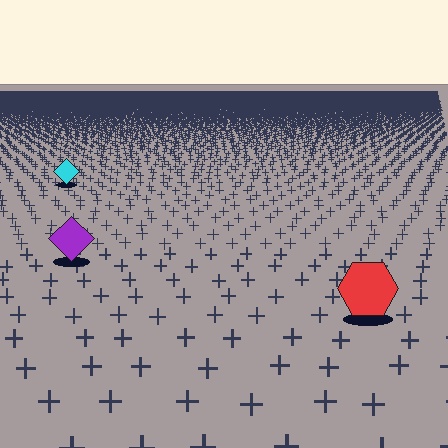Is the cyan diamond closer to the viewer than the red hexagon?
No. The red hexagon is closer — you can tell from the texture gradient: the ground texture is coarser near it.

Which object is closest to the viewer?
The red hexagon is closest. The texture marks near it are larger and more spread out.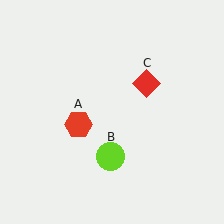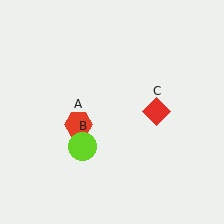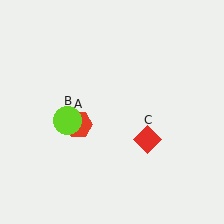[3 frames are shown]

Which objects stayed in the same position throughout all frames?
Red hexagon (object A) remained stationary.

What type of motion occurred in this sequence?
The lime circle (object B), red diamond (object C) rotated clockwise around the center of the scene.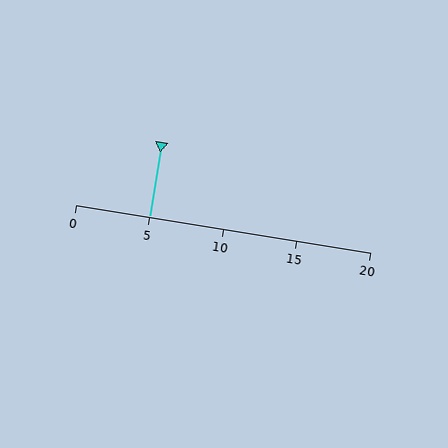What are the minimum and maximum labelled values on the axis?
The axis runs from 0 to 20.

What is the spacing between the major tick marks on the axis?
The major ticks are spaced 5 apart.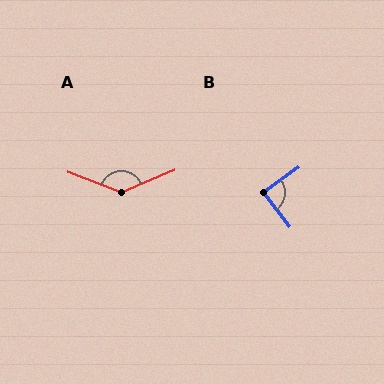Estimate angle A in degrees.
Approximately 136 degrees.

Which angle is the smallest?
B, at approximately 88 degrees.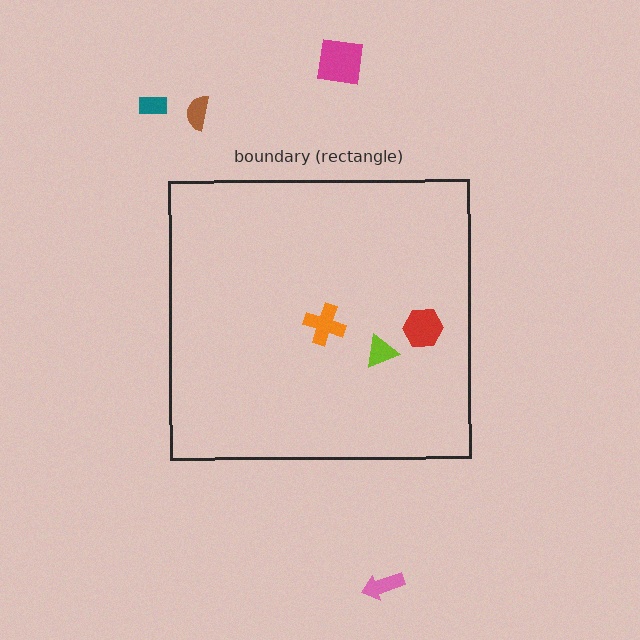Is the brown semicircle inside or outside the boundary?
Outside.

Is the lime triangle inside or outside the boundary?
Inside.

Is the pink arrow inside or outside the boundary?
Outside.